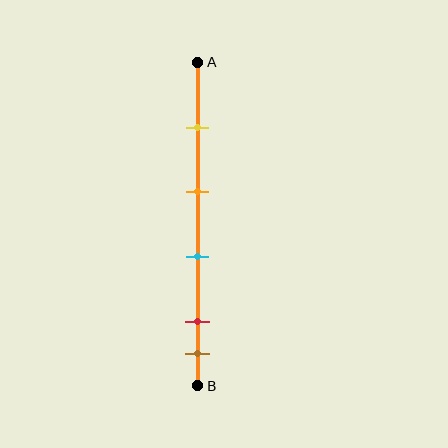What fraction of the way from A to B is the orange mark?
The orange mark is approximately 40% (0.4) of the way from A to B.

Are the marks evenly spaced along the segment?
No, the marks are not evenly spaced.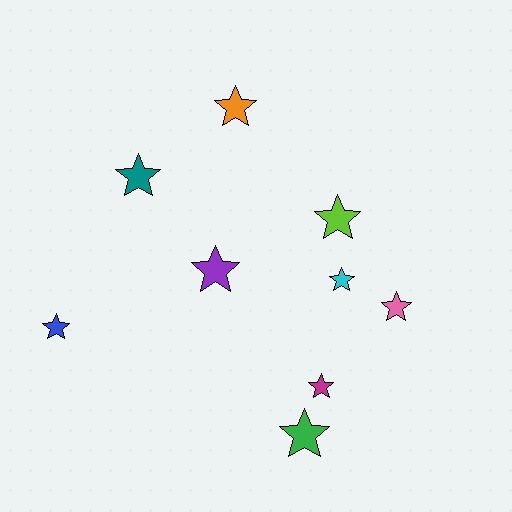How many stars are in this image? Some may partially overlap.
There are 9 stars.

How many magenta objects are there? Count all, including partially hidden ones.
There is 1 magenta object.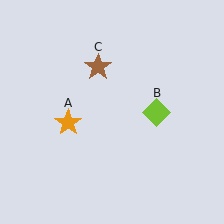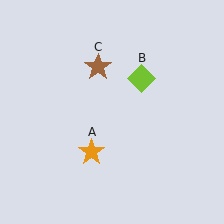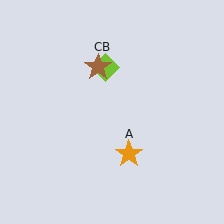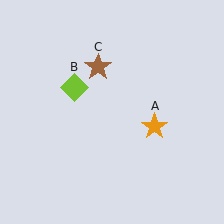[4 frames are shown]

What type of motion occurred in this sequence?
The orange star (object A), lime diamond (object B) rotated counterclockwise around the center of the scene.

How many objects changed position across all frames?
2 objects changed position: orange star (object A), lime diamond (object B).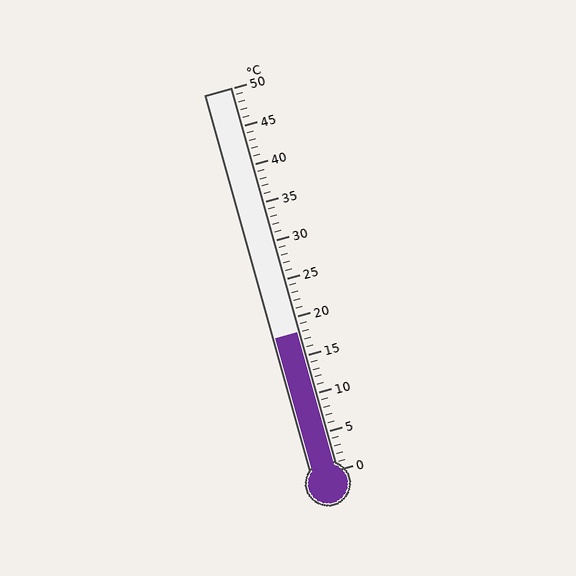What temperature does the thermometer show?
The thermometer shows approximately 18°C.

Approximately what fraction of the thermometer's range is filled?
The thermometer is filled to approximately 35% of its range.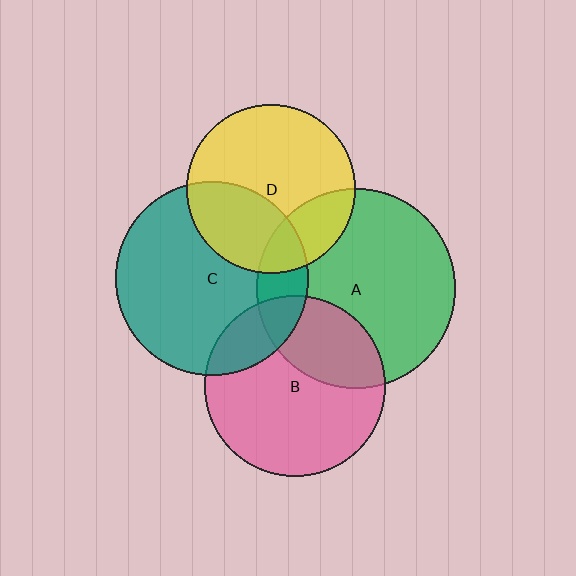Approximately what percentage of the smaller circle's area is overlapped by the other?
Approximately 15%.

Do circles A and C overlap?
Yes.